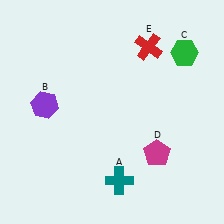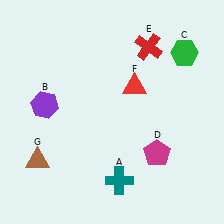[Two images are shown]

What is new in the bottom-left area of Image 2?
A brown triangle (G) was added in the bottom-left area of Image 2.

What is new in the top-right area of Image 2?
A red triangle (F) was added in the top-right area of Image 2.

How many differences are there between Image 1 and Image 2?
There are 2 differences between the two images.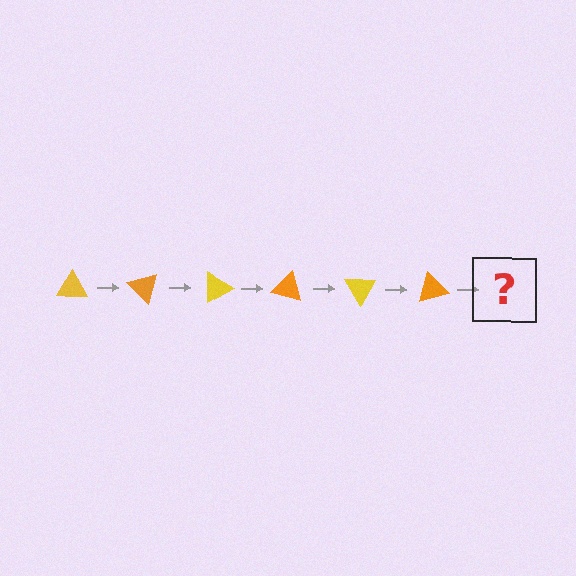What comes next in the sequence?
The next element should be a yellow triangle, rotated 270 degrees from the start.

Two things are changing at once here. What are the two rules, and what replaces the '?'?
The two rules are that it rotates 45 degrees each step and the color cycles through yellow and orange. The '?' should be a yellow triangle, rotated 270 degrees from the start.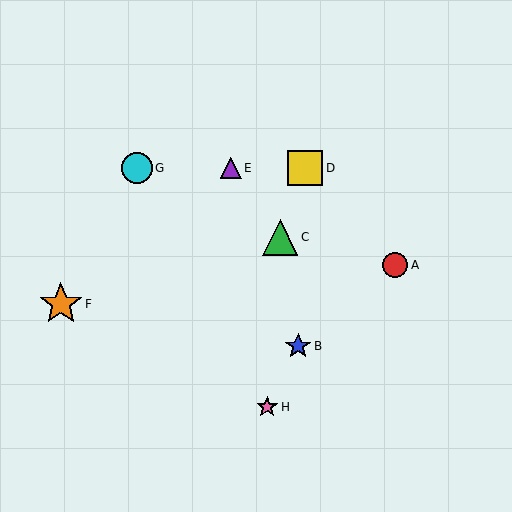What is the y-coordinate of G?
Object G is at y≈168.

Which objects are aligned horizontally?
Objects D, E, G are aligned horizontally.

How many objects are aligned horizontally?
3 objects (D, E, G) are aligned horizontally.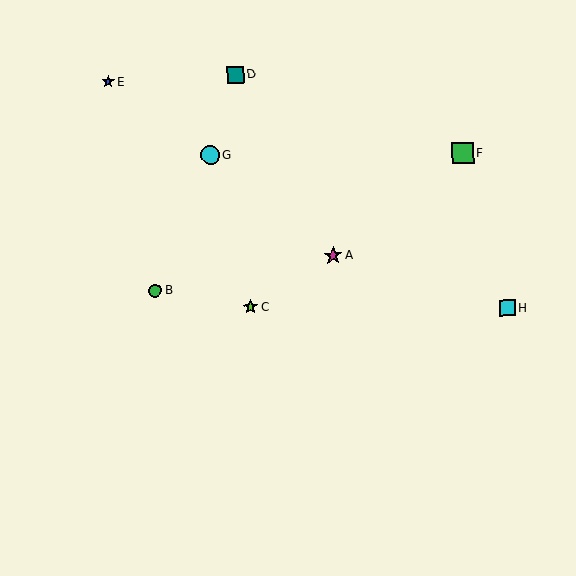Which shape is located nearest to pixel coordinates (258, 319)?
The lime star (labeled C) at (251, 307) is nearest to that location.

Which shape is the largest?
The green square (labeled F) is the largest.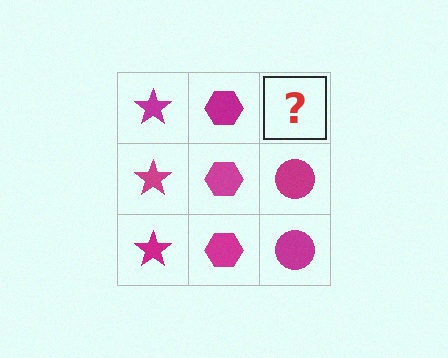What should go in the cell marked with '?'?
The missing cell should contain a magenta circle.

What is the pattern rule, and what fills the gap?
The rule is that each column has a consistent shape. The gap should be filled with a magenta circle.